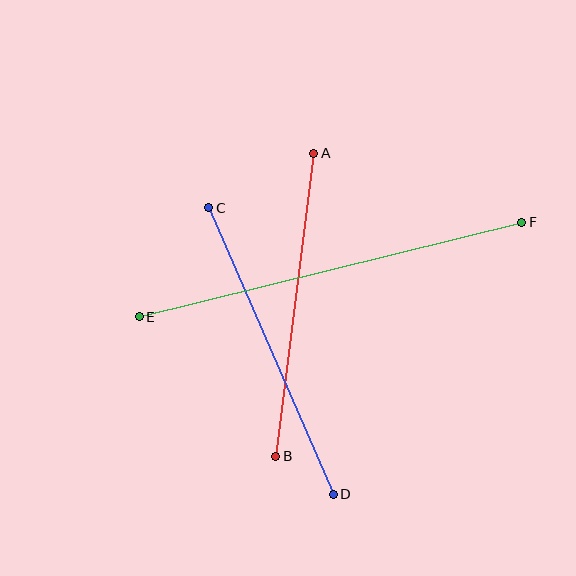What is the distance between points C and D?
The distance is approximately 312 pixels.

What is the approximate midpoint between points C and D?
The midpoint is at approximately (271, 351) pixels.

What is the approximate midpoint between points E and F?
The midpoint is at approximately (331, 270) pixels.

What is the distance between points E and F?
The distance is approximately 394 pixels.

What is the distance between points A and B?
The distance is approximately 305 pixels.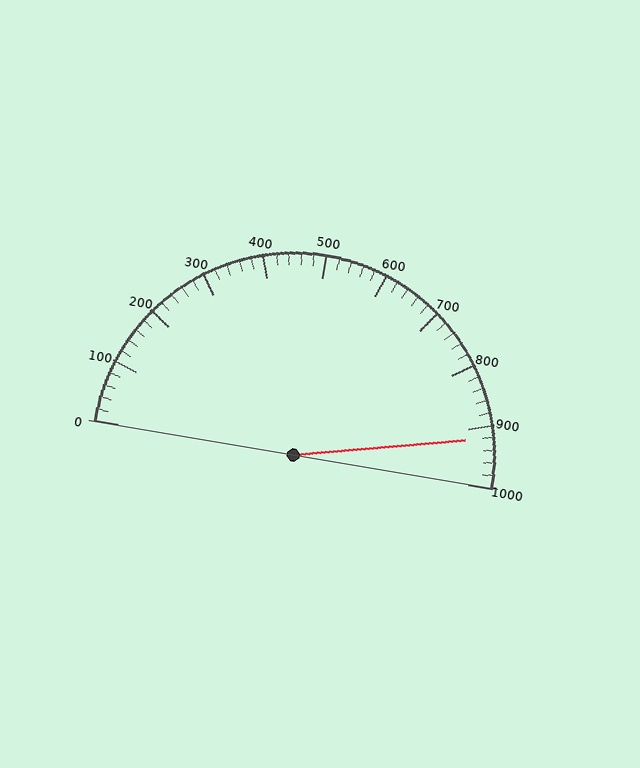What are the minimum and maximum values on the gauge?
The gauge ranges from 0 to 1000.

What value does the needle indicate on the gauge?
The needle indicates approximately 920.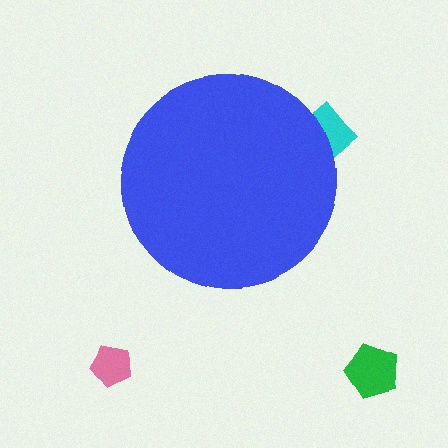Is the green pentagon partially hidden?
No, the green pentagon is fully visible.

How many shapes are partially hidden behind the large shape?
1 shape is partially hidden.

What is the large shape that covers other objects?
A blue circle.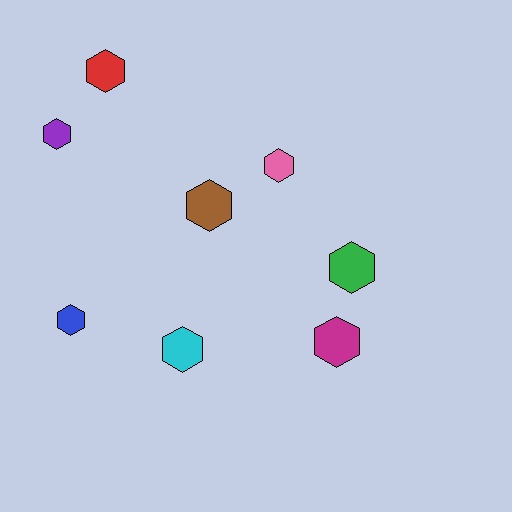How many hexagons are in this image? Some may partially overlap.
There are 8 hexagons.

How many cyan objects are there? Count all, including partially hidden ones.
There is 1 cyan object.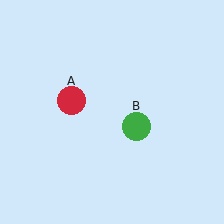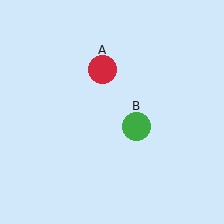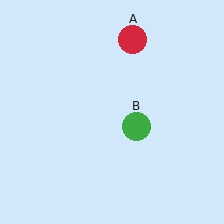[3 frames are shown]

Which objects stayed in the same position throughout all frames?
Green circle (object B) remained stationary.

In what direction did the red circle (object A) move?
The red circle (object A) moved up and to the right.